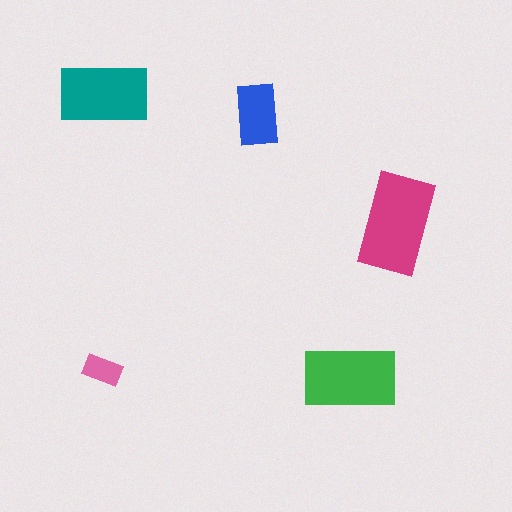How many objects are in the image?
There are 5 objects in the image.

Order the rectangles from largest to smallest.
the magenta one, the green one, the teal one, the blue one, the pink one.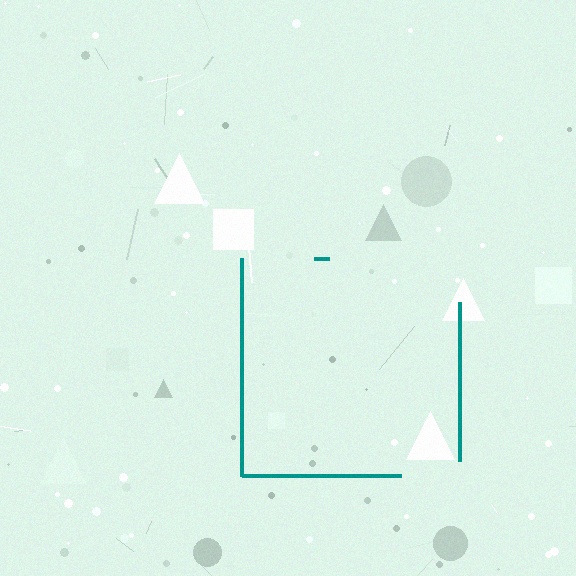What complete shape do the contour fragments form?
The contour fragments form a square.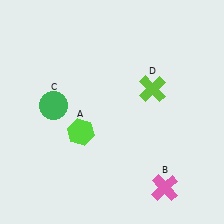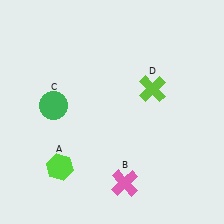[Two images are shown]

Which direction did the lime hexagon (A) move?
The lime hexagon (A) moved down.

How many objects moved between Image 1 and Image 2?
2 objects moved between the two images.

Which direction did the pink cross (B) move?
The pink cross (B) moved left.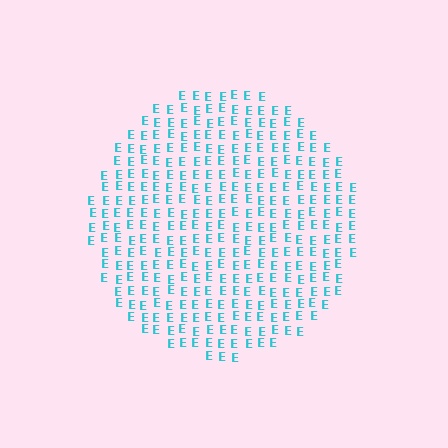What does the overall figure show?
The overall figure shows a circle.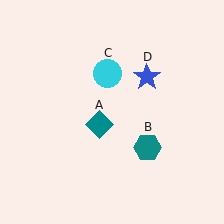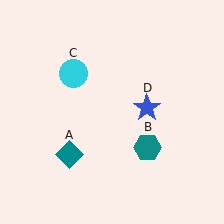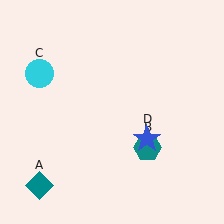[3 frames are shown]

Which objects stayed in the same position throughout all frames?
Teal hexagon (object B) remained stationary.